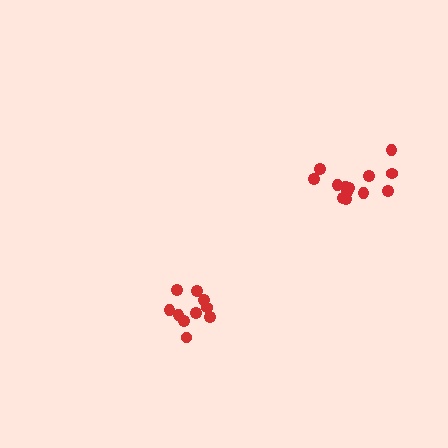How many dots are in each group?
Group 1: 10 dots, Group 2: 13 dots (23 total).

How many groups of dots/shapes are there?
There are 2 groups.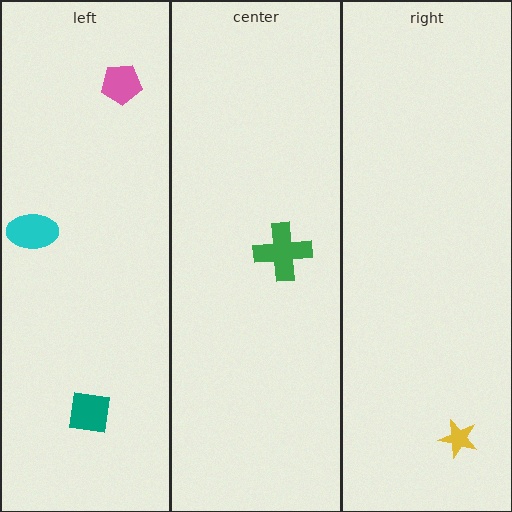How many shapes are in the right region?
1.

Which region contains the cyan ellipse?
The left region.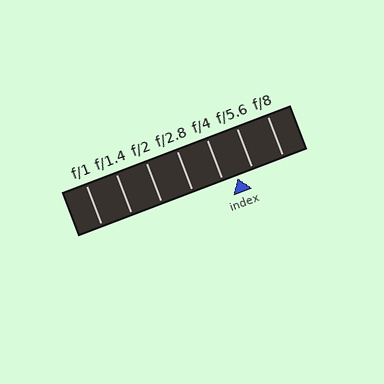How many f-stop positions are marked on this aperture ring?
There are 7 f-stop positions marked.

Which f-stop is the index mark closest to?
The index mark is closest to f/4.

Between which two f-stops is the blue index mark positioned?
The index mark is between f/4 and f/5.6.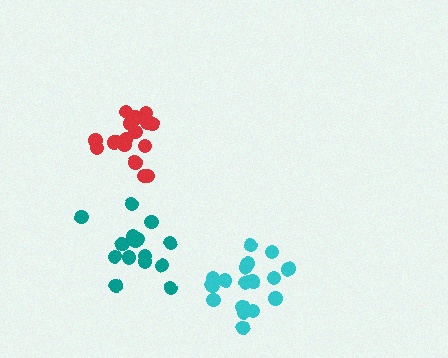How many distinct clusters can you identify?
There are 3 distinct clusters.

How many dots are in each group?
Group 1: 16 dots, Group 2: 17 dots, Group 3: 15 dots (48 total).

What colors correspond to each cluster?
The clusters are colored: red, cyan, teal.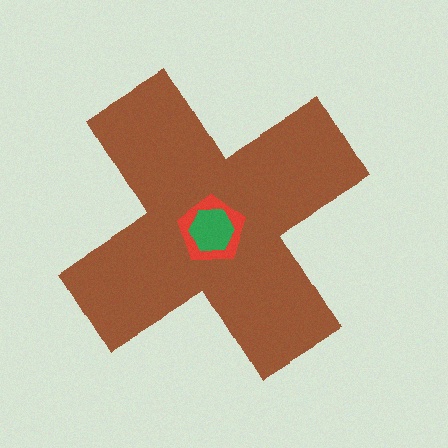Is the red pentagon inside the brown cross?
Yes.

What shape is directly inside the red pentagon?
The green hexagon.